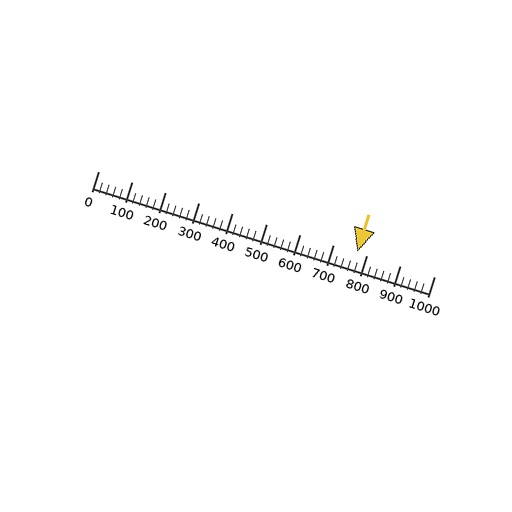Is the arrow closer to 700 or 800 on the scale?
The arrow is closer to 800.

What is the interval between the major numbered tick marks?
The major tick marks are spaced 100 units apart.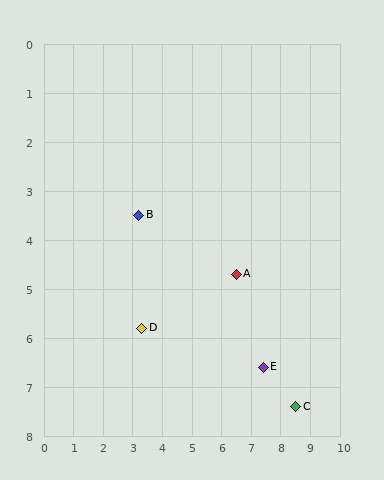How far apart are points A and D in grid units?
Points A and D are about 3.4 grid units apart.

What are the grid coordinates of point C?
Point C is at approximately (8.5, 7.4).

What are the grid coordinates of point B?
Point B is at approximately (3.2, 3.5).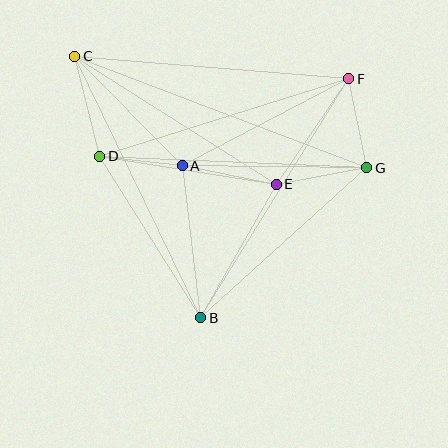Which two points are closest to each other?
Points A and D are closest to each other.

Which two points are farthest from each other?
Points C and G are farthest from each other.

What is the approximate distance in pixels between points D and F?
The distance between D and F is approximately 261 pixels.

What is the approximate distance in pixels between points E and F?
The distance between E and F is approximately 127 pixels.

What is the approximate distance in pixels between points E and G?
The distance between E and G is approximately 92 pixels.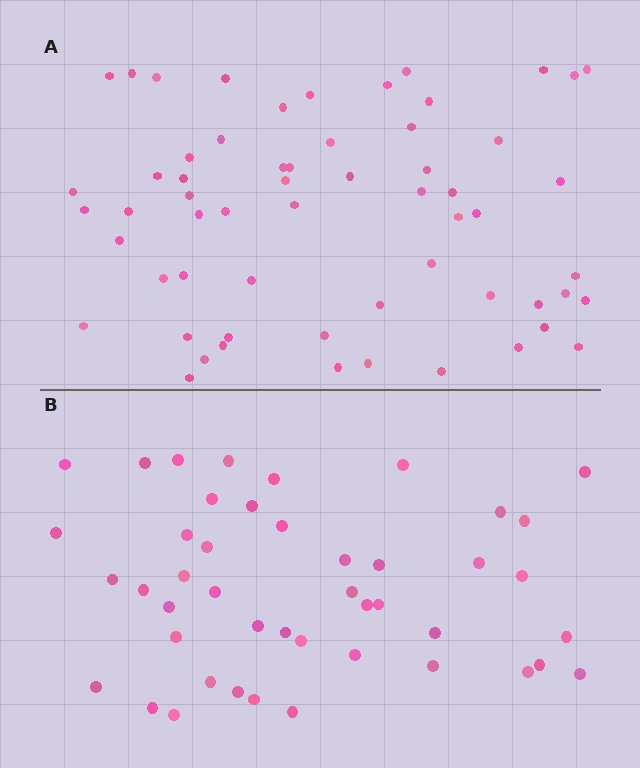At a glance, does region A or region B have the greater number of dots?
Region A (the top region) has more dots.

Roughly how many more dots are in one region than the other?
Region A has approximately 15 more dots than region B.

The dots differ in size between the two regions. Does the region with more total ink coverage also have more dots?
No. Region B has more total ink coverage because its dots are larger, but region A actually contains more individual dots. Total area can be misleading — the number of items is what matters here.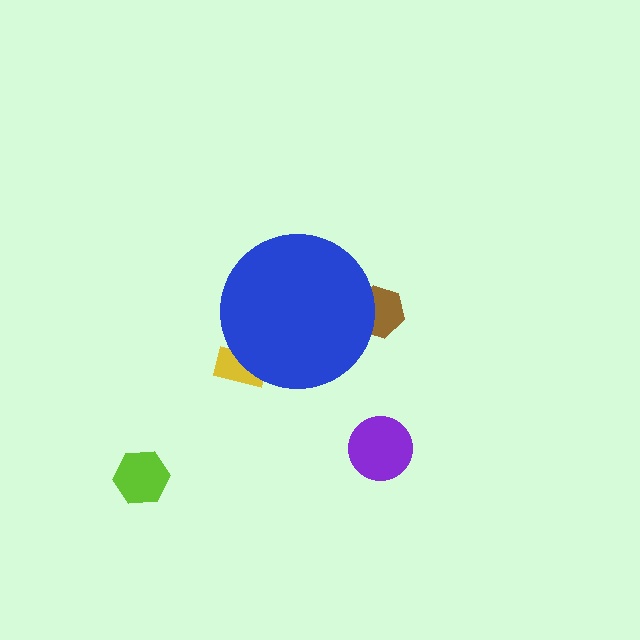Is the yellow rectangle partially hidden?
Yes, the yellow rectangle is partially hidden behind the blue circle.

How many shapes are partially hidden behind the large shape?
2 shapes are partially hidden.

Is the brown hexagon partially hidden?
Yes, the brown hexagon is partially hidden behind the blue circle.